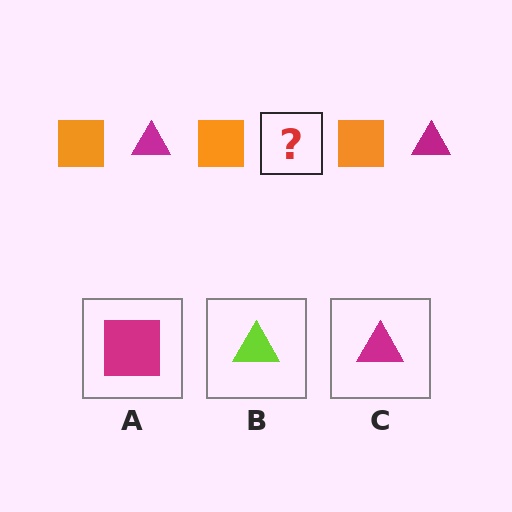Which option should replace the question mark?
Option C.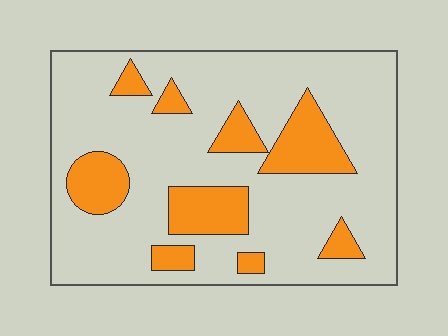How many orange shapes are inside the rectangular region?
9.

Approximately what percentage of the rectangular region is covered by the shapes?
Approximately 20%.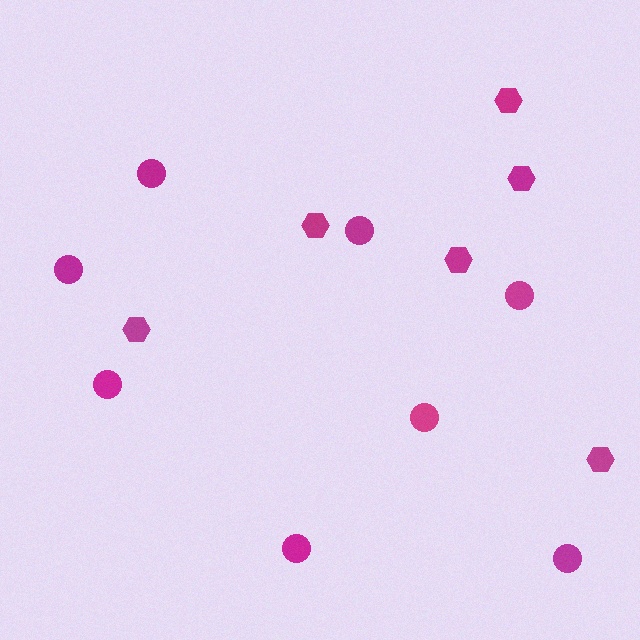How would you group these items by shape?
There are 2 groups: one group of hexagons (6) and one group of circles (8).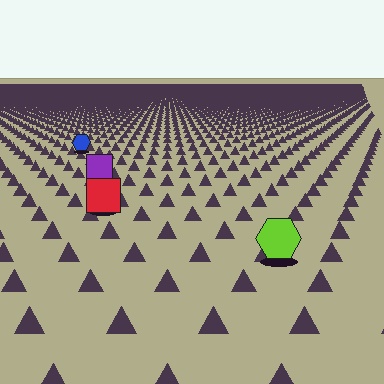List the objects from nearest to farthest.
From nearest to farthest: the lime hexagon, the red square, the purple square, the blue hexagon.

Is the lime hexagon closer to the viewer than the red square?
Yes. The lime hexagon is closer — you can tell from the texture gradient: the ground texture is coarser near it.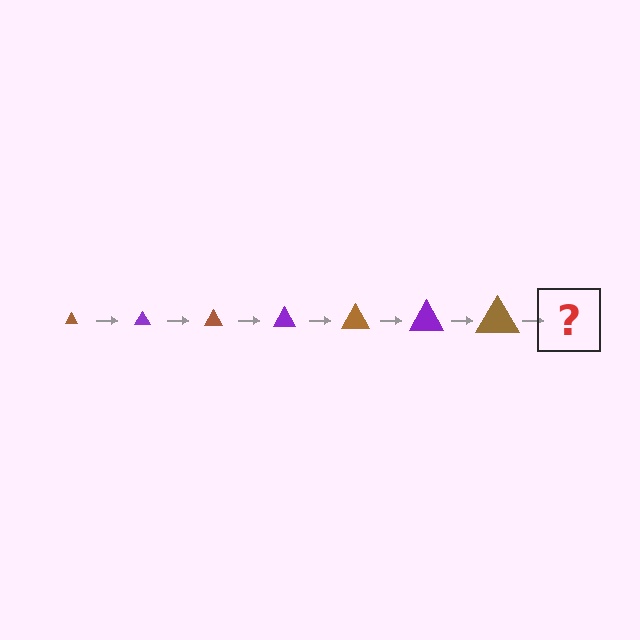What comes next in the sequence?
The next element should be a purple triangle, larger than the previous one.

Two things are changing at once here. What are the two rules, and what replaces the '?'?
The two rules are that the triangle grows larger each step and the color cycles through brown and purple. The '?' should be a purple triangle, larger than the previous one.